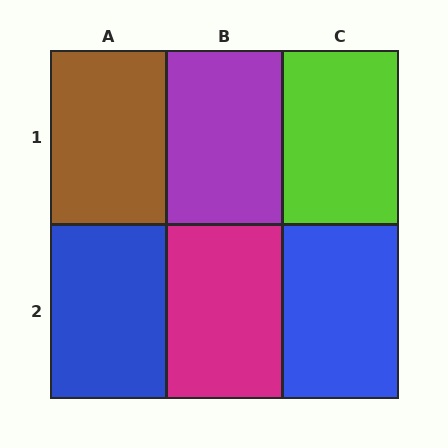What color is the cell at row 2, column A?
Blue.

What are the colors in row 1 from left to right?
Brown, purple, lime.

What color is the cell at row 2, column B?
Magenta.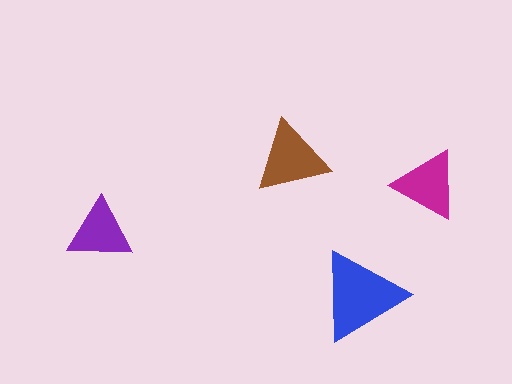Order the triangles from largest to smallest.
the blue one, the brown one, the magenta one, the purple one.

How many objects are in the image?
There are 4 objects in the image.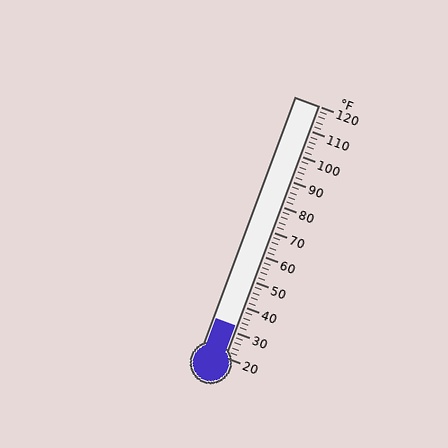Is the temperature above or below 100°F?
The temperature is below 100°F.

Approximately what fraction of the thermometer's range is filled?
The thermometer is filled to approximately 10% of its range.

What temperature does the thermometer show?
The thermometer shows approximately 32°F.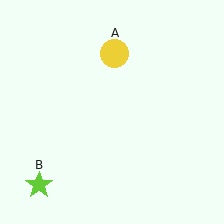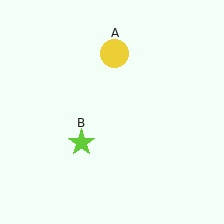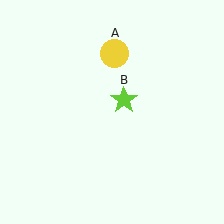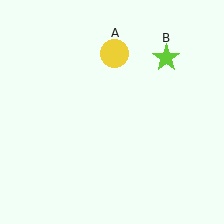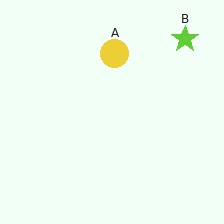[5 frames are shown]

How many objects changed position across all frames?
1 object changed position: lime star (object B).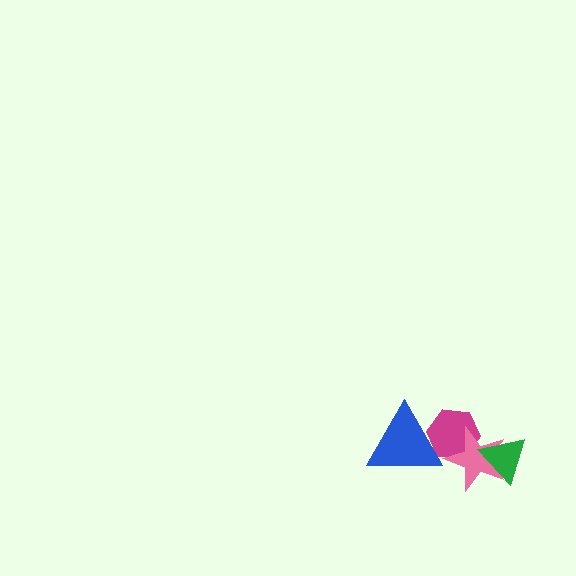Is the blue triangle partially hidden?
No, no other shape covers it.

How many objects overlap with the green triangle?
1 object overlaps with the green triangle.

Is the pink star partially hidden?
Yes, it is partially covered by another shape.